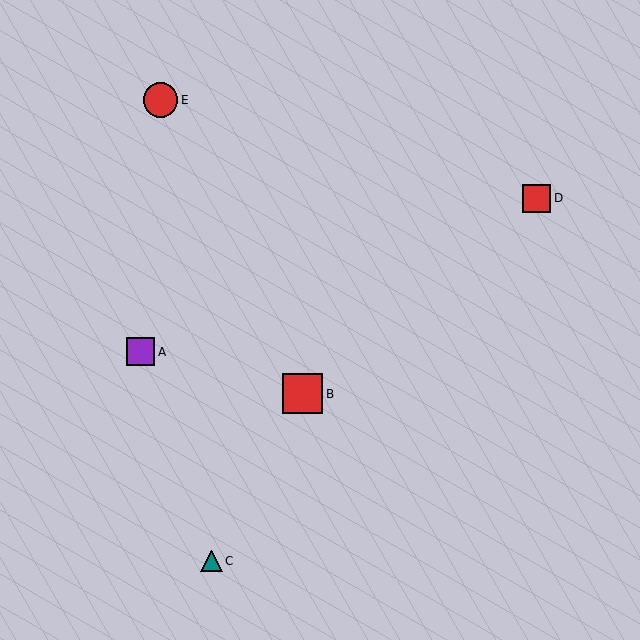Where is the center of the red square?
The center of the red square is at (303, 394).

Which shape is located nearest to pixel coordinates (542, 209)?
The red square (labeled D) at (537, 198) is nearest to that location.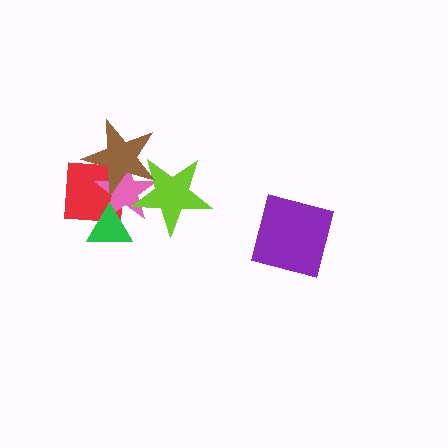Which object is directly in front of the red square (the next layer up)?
The pink star is directly in front of the red square.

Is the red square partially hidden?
Yes, it is partially covered by another shape.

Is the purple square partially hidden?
No, no other shape covers it.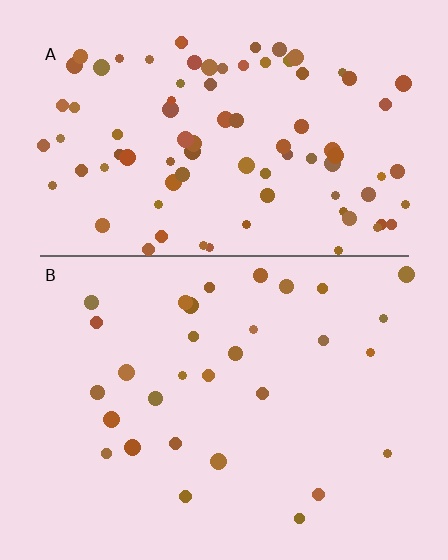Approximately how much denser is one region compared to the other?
Approximately 2.9× — region A over region B.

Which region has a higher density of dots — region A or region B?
A (the top).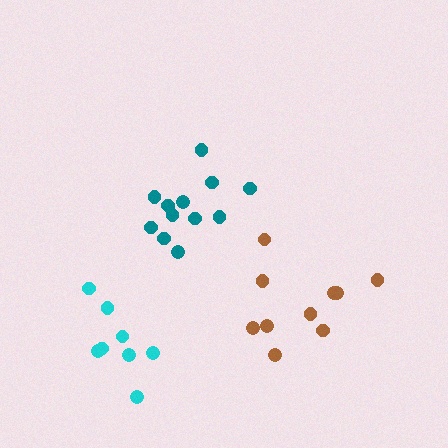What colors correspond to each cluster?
The clusters are colored: teal, brown, cyan.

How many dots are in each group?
Group 1: 12 dots, Group 2: 10 dots, Group 3: 8 dots (30 total).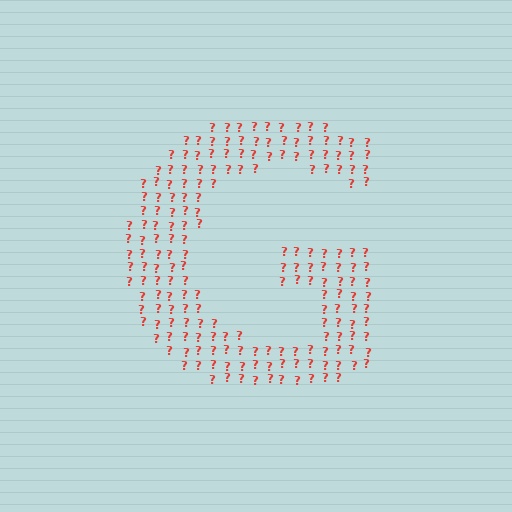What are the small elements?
The small elements are question marks.